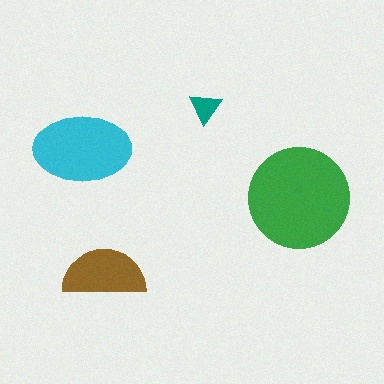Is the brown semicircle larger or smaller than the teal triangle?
Larger.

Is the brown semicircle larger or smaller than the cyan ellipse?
Smaller.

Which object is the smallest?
The teal triangle.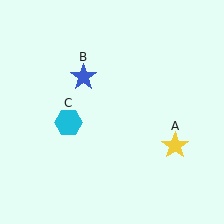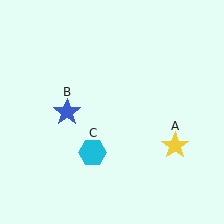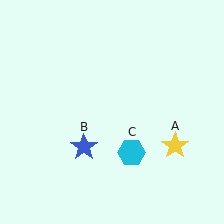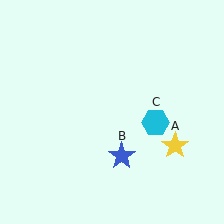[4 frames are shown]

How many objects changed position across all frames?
2 objects changed position: blue star (object B), cyan hexagon (object C).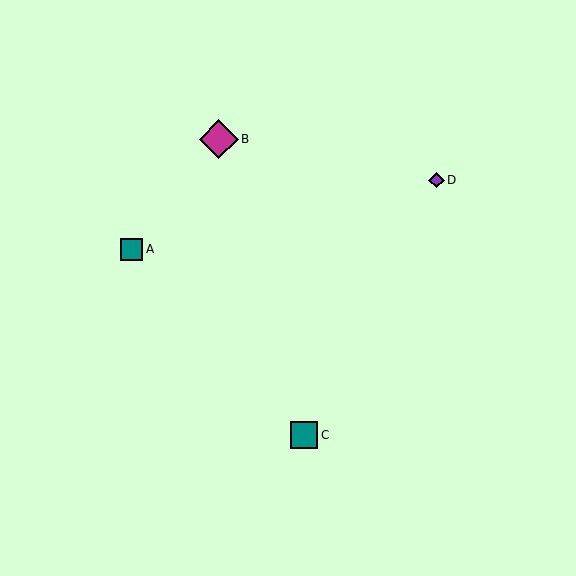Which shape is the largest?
The magenta diamond (labeled B) is the largest.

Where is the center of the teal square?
The center of the teal square is at (304, 435).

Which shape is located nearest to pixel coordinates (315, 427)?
The teal square (labeled C) at (304, 435) is nearest to that location.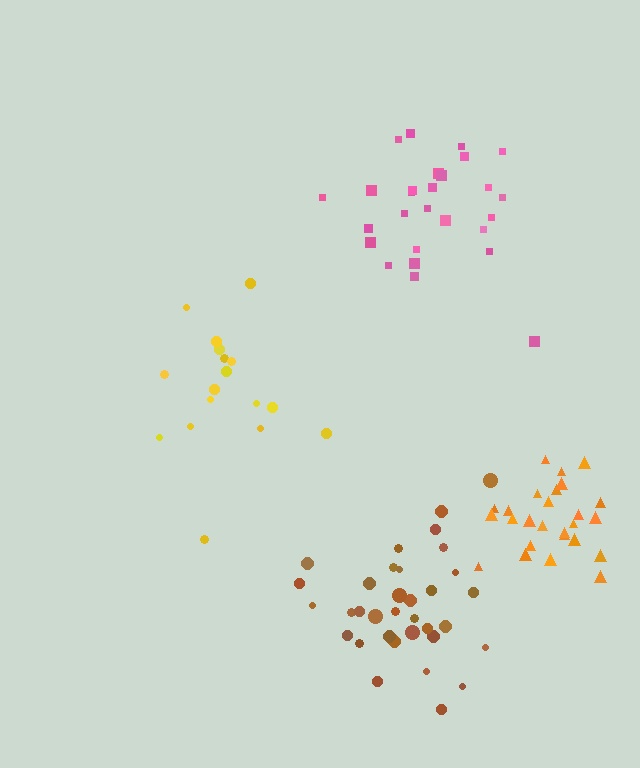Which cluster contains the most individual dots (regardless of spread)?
Brown (35).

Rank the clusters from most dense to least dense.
orange, brown, pink, yellow.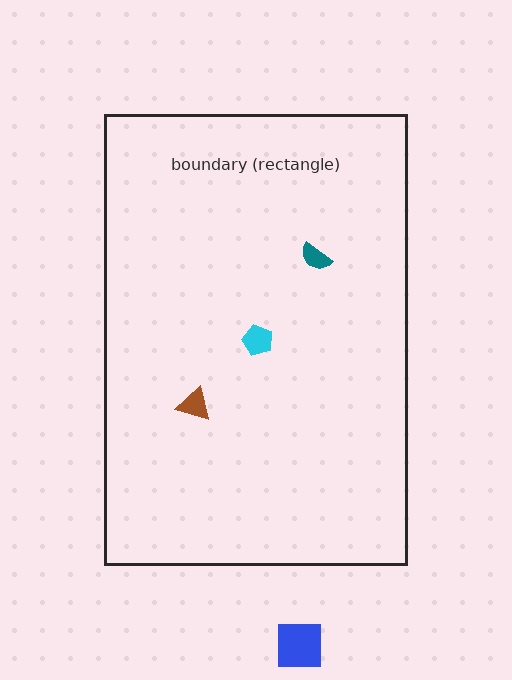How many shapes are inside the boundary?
3 inside, 1 outside.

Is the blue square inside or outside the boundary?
Outside.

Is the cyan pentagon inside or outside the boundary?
Inside.